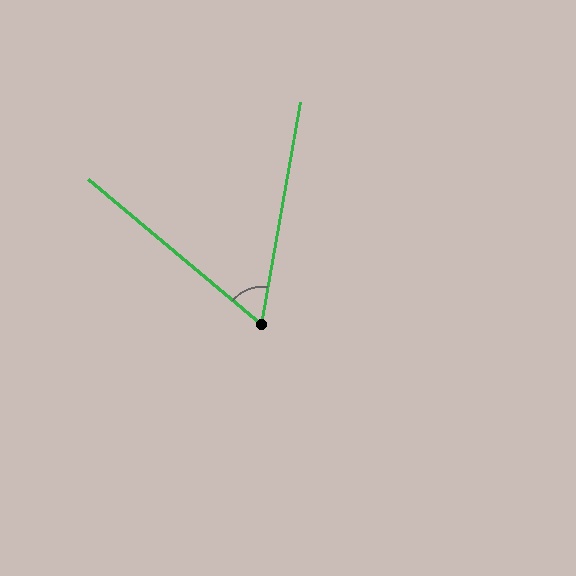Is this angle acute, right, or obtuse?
It is acute.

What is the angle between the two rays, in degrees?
Approximately 60 degrees.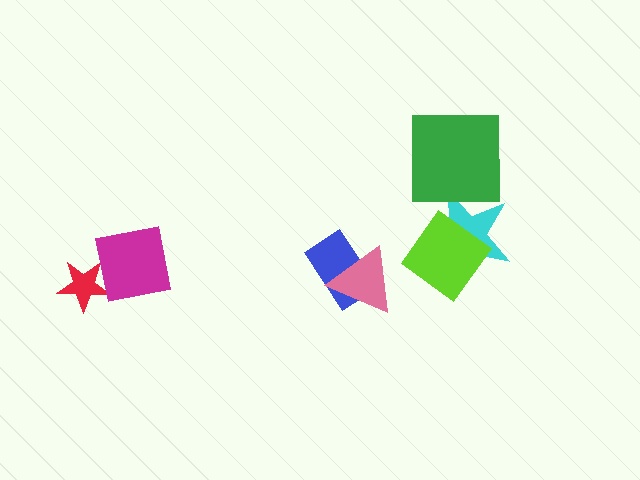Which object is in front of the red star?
The magenta square is in front of the red star.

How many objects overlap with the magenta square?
1 object overlaps with the magenta square.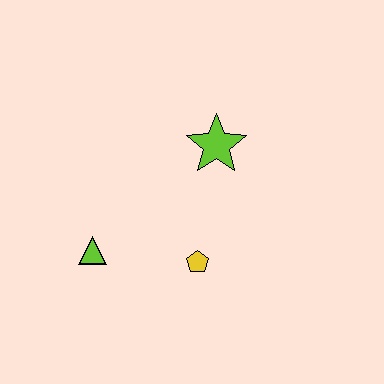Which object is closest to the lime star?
The yellow pentagon is closest to the lime star.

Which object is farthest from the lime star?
The lime triangle is farthest from the lime star.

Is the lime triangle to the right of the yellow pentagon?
No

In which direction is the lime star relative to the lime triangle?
The lime star is to the right of the lime triangle.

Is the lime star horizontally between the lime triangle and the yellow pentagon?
No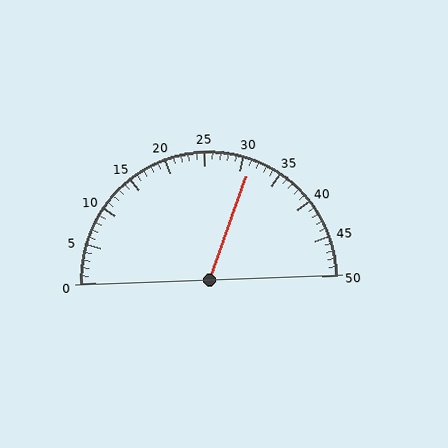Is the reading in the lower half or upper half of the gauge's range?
The reading is in the upper half of the range (0 to 50).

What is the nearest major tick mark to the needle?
The nearest major tick mark is 30.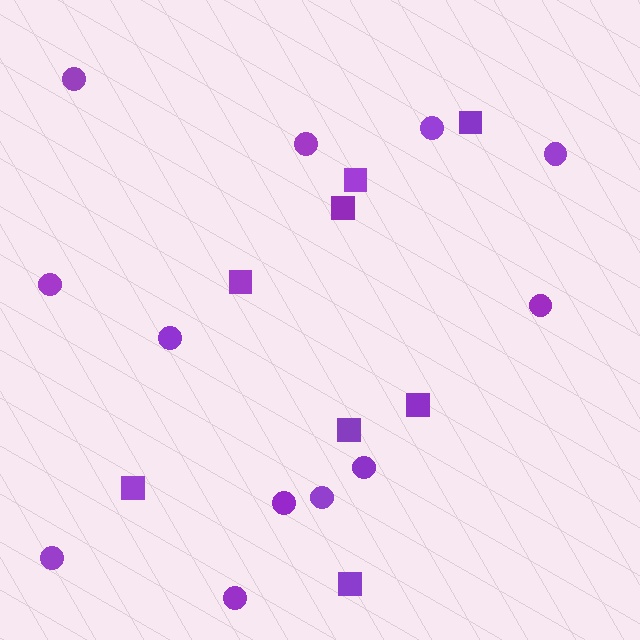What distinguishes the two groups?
There are 2 groups: one group of circles (12) and one group of squares (8).